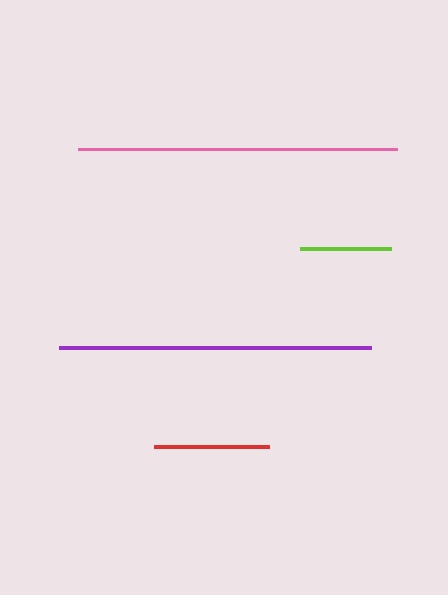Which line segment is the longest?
The pink line is the longest at approximately 319 pixels.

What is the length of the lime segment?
The lime segment is approximately 91 pixels long.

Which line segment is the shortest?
The lime line is the shortest at approximately 91 pixels.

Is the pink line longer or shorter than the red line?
The pink line is longer than the red line.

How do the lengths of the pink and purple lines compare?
The pink and purple lines are approximately the same length.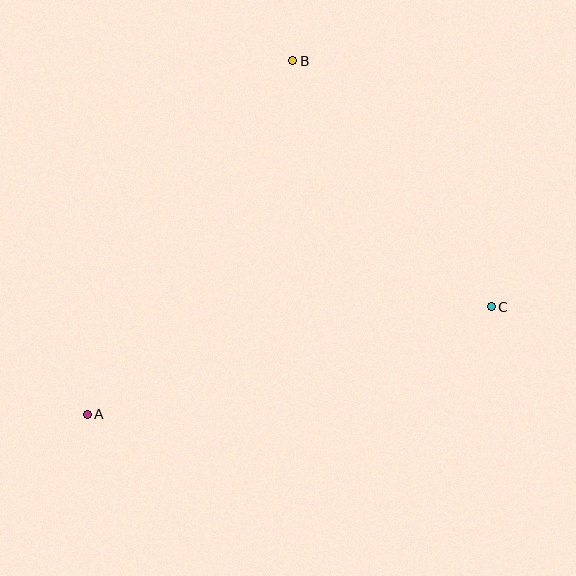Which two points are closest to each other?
Points B and C are closest to each other.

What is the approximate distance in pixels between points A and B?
The distance between A and B is approximately 409 pixels.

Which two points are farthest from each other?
Points A and C are farthest from each other.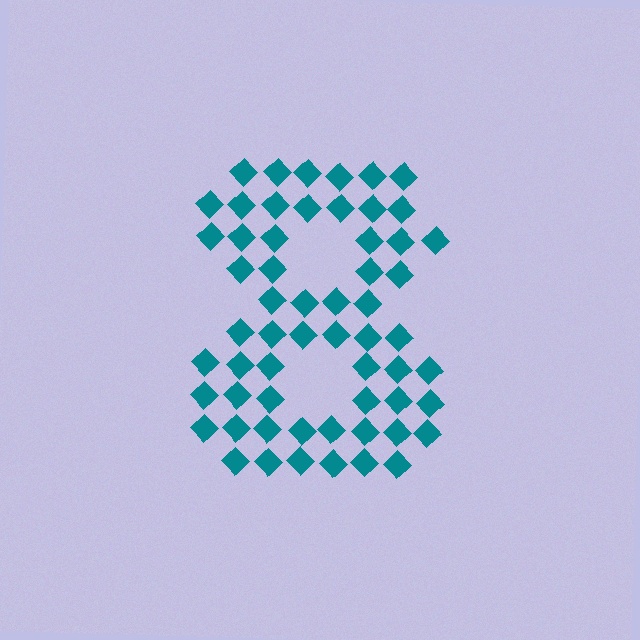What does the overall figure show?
The overall figure shows the digit 8.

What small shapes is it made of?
It is made of small diamonds.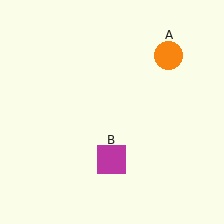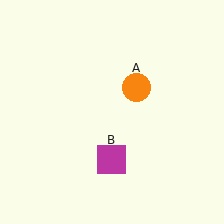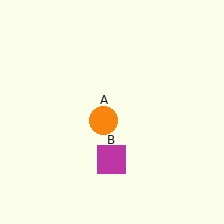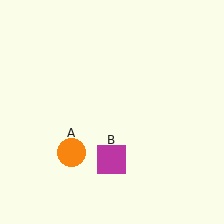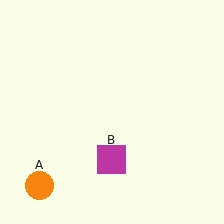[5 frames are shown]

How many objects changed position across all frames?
1 object changed position: orange circle (object A).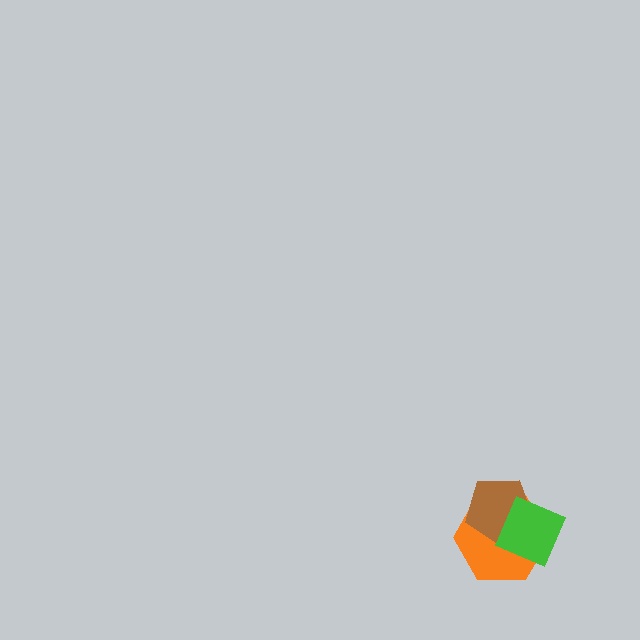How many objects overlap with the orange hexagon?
2 objects overlap with the orange hexagon.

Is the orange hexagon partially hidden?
Yes, it is partially covered by another shape.